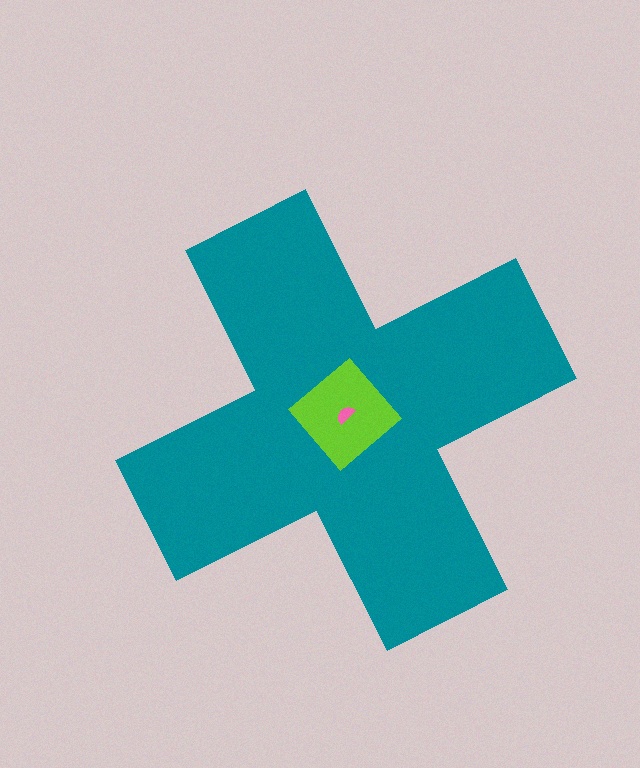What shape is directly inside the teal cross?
The lime diamond.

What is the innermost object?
The pink semicircle.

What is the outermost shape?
The teal cross.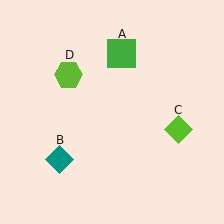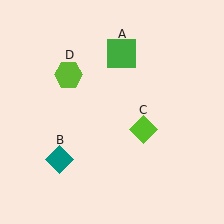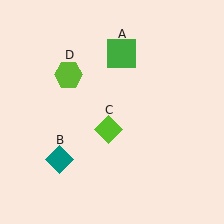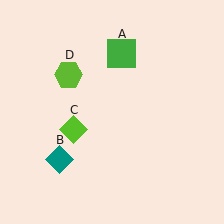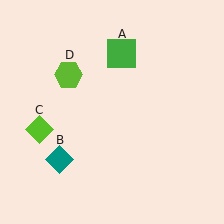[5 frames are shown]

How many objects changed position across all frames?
1 object changed position: lime diamond (object C).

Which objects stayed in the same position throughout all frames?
Green square (object A) and teal diamond (object B) and lime hexagon (object D) remained stationary.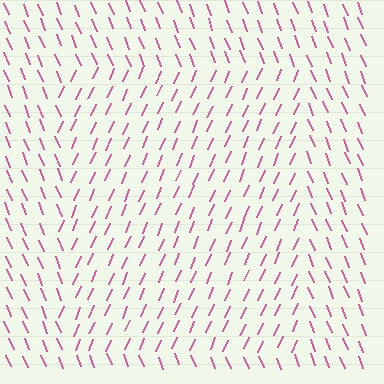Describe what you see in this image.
The image is filled with small pink line segments. A rectangle region in the image has lines oriented differently from the surrounding lines, creating a visible texture boundary.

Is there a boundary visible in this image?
Yes, there is a texture boundary formed by a change in line orientation.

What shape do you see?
I see a rectangle.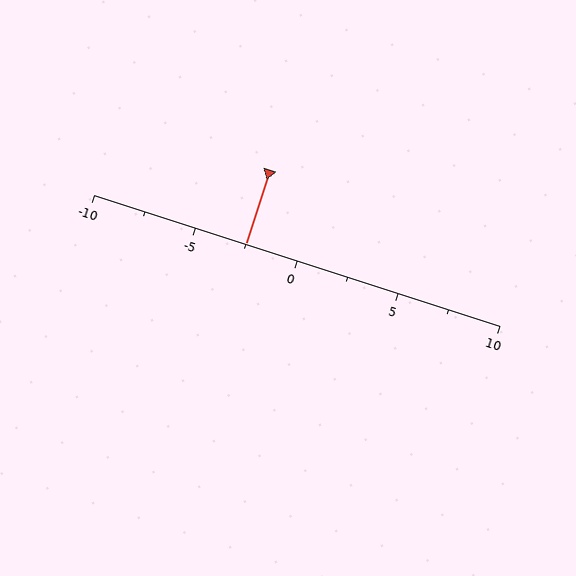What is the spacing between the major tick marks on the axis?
The major ticks are spaced 5 apart.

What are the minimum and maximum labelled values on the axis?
The axis runs from -10 to 10.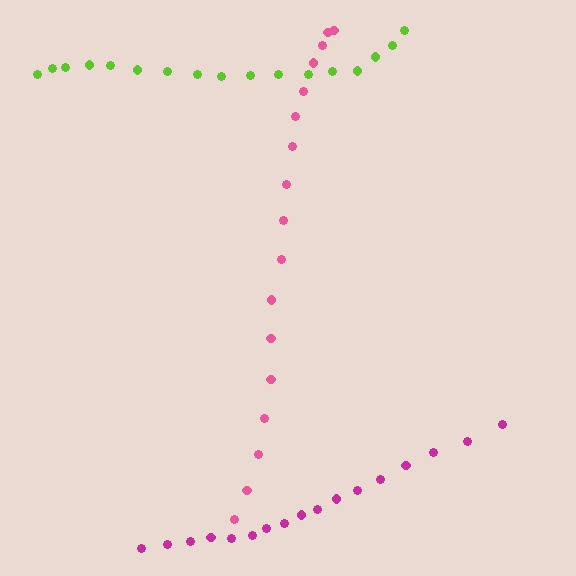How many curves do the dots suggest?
There are 3 distinct paths.